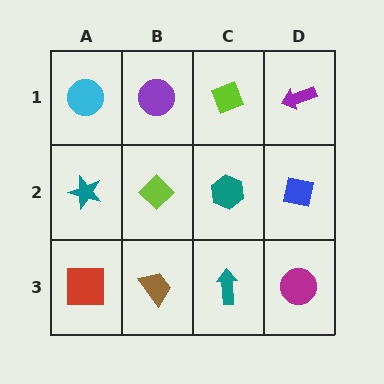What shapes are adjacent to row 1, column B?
A lime diamond (row 2, column B), a cyan circle (row 1, column A), a lime diamond (row 1, column C).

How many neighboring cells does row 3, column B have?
3.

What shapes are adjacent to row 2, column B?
A purple circle (row 1, column B), a brown trapezoid (row 3, column B), a teal star (row 2, column A), a teal hexagon (row 2, column C).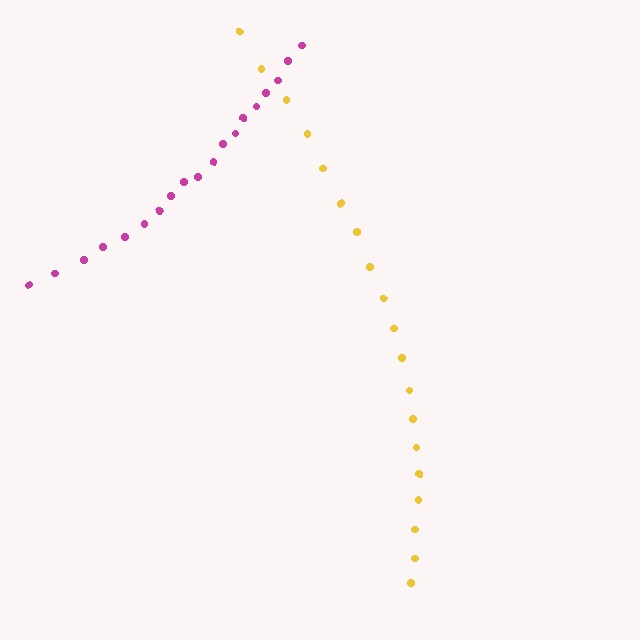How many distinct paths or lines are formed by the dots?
There are 2 distinct paths.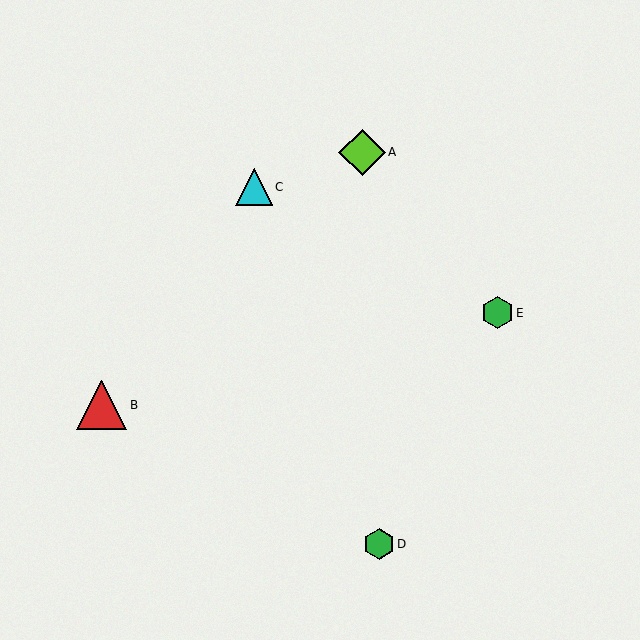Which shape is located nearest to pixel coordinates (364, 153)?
The lime diamond (labeled A) at (362, 152) is nearest to that location.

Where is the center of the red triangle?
The center of the red triangle is at (102, 405).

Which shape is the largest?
The red triangle (labeled B) is the largest.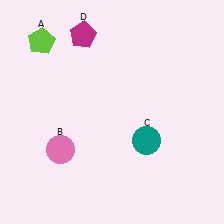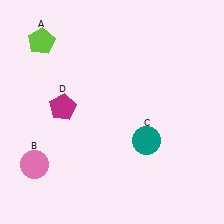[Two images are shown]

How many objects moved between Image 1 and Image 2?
2 objects moved between the two images.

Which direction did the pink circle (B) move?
The pink circle (B) moved left.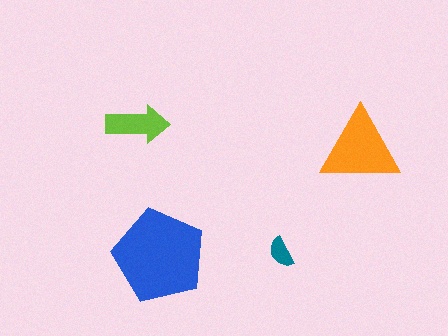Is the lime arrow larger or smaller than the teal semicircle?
Larger.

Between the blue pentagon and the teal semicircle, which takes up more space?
The blue pentagon.